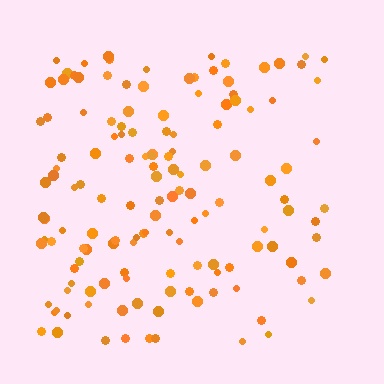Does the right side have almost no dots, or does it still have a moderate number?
Still a moderate number, just noticeably fewer than the left.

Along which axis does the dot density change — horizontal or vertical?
Horizontal.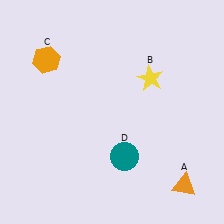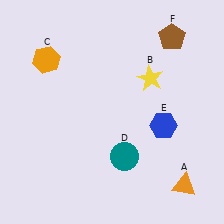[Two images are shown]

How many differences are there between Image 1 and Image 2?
There are 2 differences between the two images.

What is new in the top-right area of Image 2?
A brown pentagon (F) was added in the top-right area of Image 2.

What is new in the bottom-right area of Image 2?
A blue hexagon (E) was added in the bottom-right area of Image 2.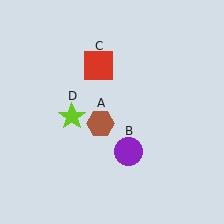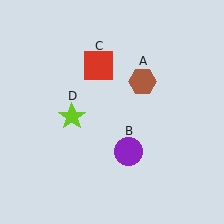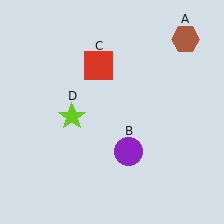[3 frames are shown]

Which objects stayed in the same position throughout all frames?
Purple circle (object B) and red square (object C) and lime star (object D) remained stationary.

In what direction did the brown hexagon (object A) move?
The brown hexagon (object A) moved up and to the right.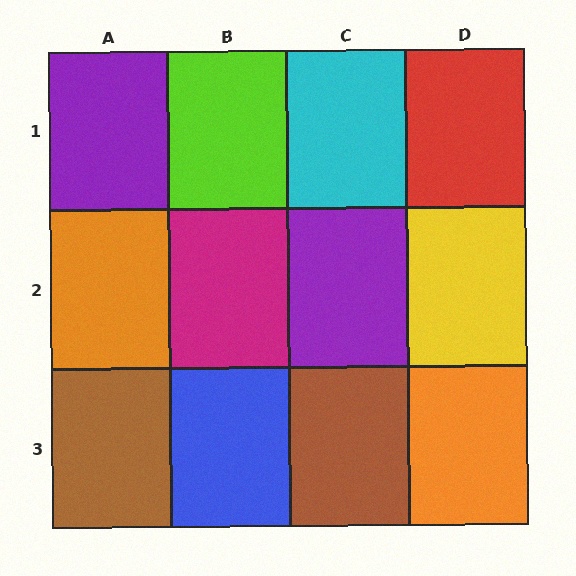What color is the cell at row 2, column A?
Orange.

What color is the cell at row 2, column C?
Purple.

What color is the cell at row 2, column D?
Yellow.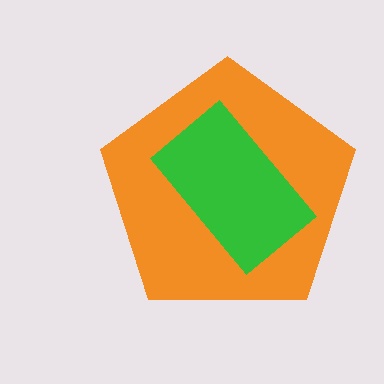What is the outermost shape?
The orange pentagon.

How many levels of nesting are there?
2.